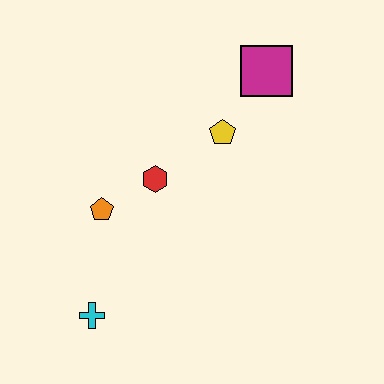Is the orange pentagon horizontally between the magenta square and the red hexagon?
No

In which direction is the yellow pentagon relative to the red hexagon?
The yellow pentagon is to the right of the red hexagon.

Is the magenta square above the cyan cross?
Yes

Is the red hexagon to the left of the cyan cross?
No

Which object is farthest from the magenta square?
The cyan cross is farthest from the magenta square.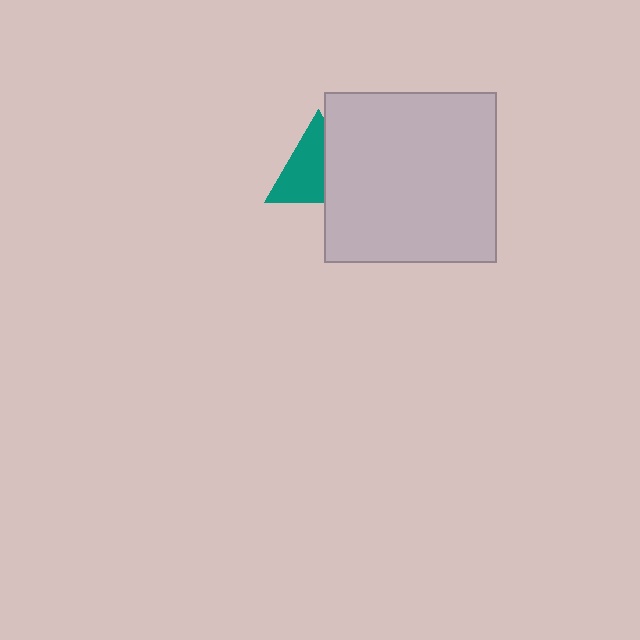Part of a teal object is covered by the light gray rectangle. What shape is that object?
It is a triangle.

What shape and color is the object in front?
The object in front is a light gray rectangle.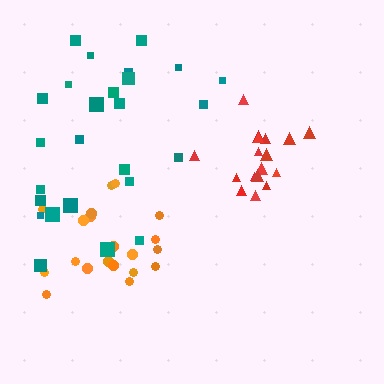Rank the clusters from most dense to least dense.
red, orange, teal.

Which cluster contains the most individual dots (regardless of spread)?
Teal (26).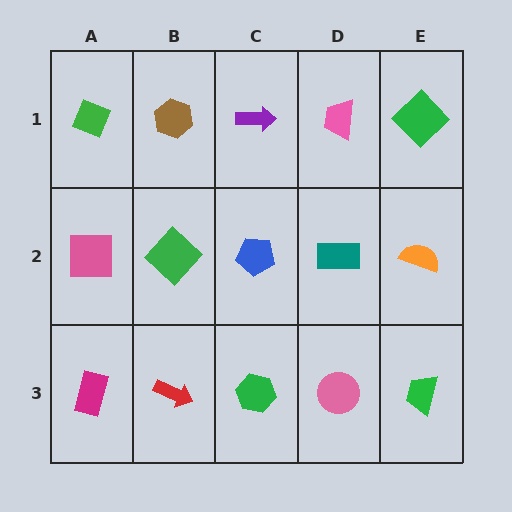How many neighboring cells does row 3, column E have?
2.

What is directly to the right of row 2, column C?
A teal rectangle.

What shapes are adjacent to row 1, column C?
A blue pentagon (row 2, column C), a brown hexagon (row 1, column B), a pink trapezoid (row 1, column D).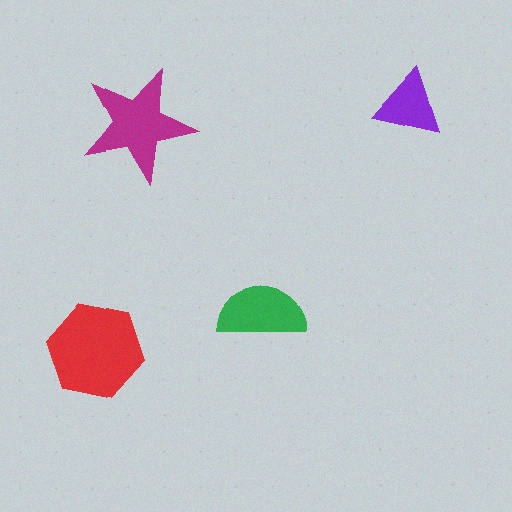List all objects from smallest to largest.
The purple triangle, the green semicircle, the magenta star, the red hexagon.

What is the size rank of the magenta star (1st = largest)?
2nd.